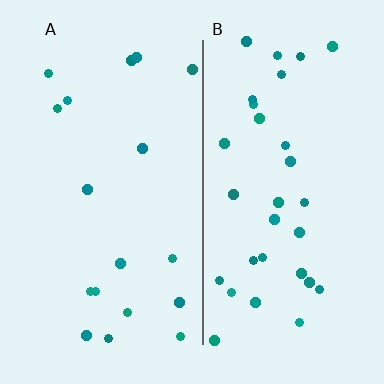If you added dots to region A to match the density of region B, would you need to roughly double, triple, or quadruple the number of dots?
Approximately double.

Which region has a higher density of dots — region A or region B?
B (the right).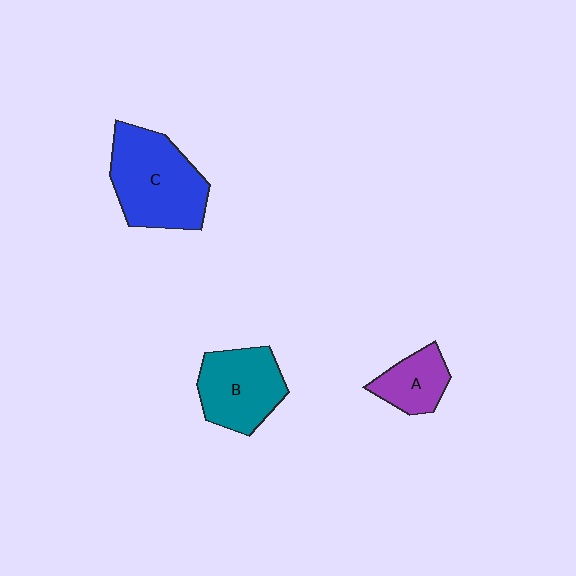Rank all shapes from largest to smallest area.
From largest to smallest: C (blue), B (teal), A (purple).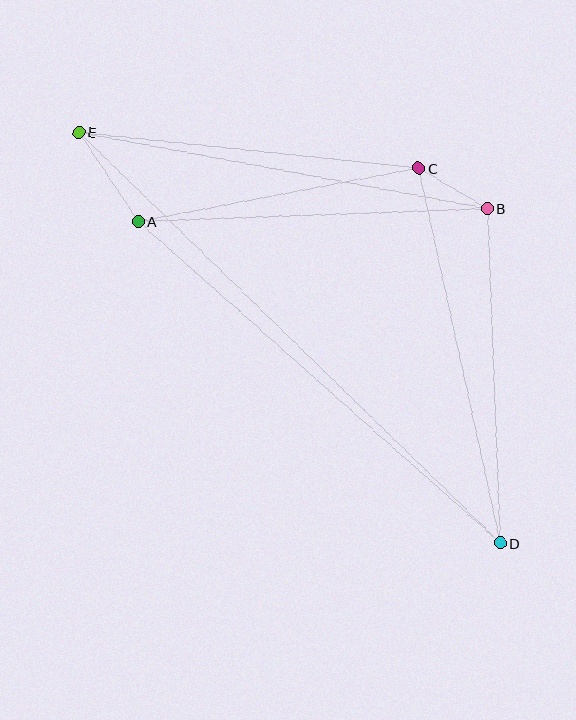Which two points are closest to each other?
Points B and C are closest to each other.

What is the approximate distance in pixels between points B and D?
The distance between B and D is approximately 335 pixels.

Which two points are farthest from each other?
Points D and E are farthest from each other.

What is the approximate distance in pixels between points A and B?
The distance between A and B is approximately 349 pixels.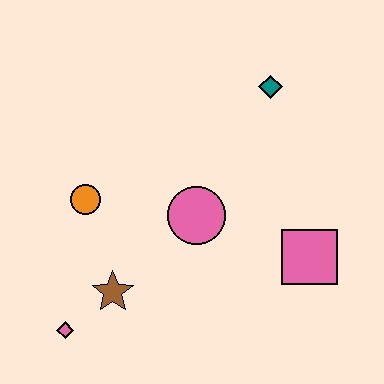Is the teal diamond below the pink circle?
No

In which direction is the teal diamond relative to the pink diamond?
The teal diamond is above the pink diamond.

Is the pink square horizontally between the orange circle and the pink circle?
No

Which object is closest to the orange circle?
The brown star is closest to the orange circle.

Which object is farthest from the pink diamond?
The teal diamond is farthest from the pink diamond.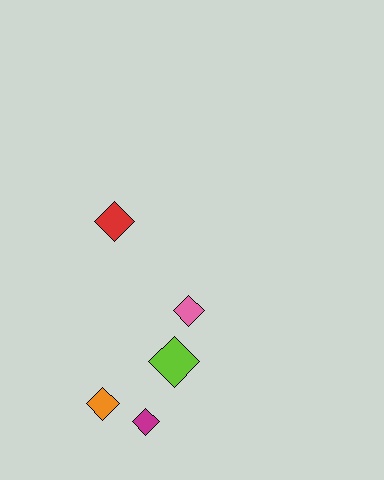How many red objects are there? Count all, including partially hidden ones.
There is 1 red object.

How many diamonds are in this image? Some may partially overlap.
There are 5 diamonds.